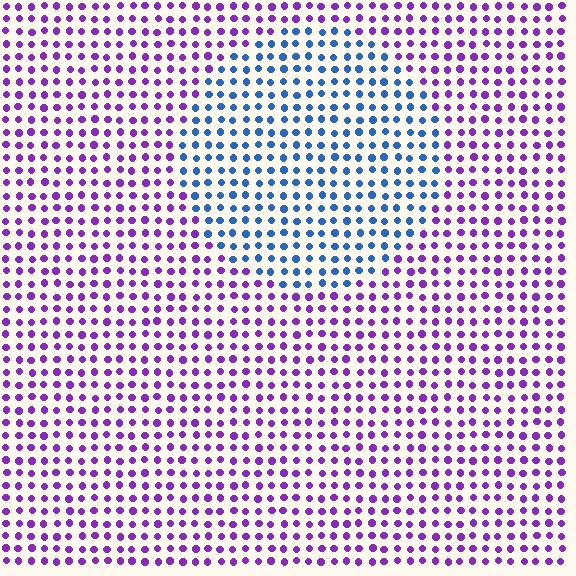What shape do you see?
I see a circle.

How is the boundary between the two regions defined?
The boundary is defined purely by a slight shift in hue (about 66 degrees). Spacing, size, and orientation are identical on both sides.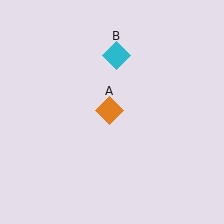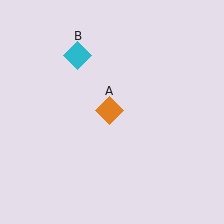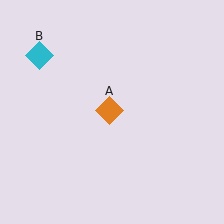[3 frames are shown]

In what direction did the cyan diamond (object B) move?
The cyan diamond (object B) moved left.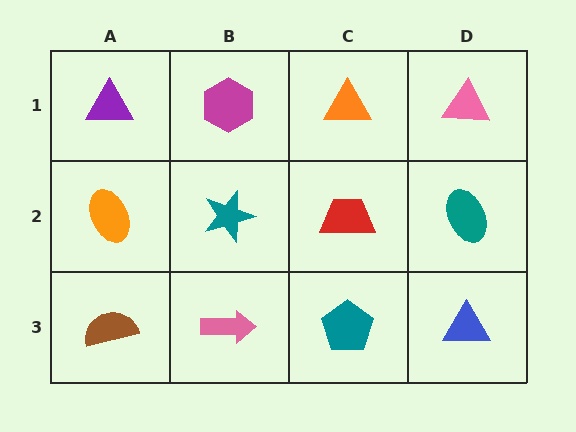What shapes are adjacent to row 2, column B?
A magenta hexagon (row 1, column B), a pink arrow (row 3, column B), an orange ellipse (row 2, column A), a red trapezoid (row 2, column C).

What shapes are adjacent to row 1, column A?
An orange ellipse (row 2, column A), a magenta hexagon (row 1, column B).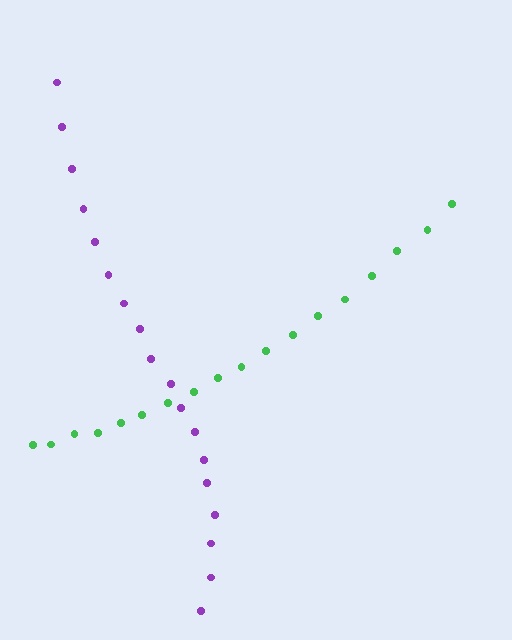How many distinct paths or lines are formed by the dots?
There are 2 distinct paths.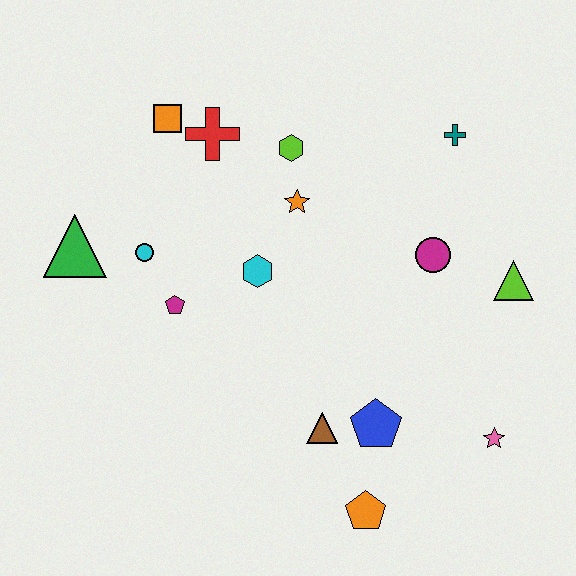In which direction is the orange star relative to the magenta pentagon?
The orange star is to the right of the magenta pentagon.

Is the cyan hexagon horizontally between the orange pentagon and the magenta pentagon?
Yes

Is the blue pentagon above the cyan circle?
No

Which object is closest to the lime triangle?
The magenta circle is closest to the lime triangle.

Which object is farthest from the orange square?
The pink star is farthest from the orange square.